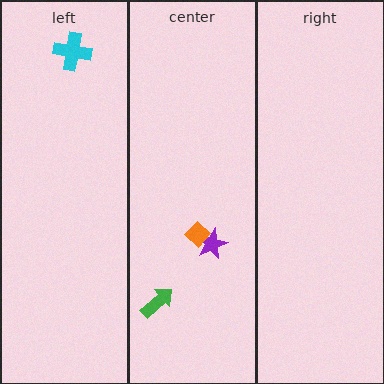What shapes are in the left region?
The cyan cross.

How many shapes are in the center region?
3.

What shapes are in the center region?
The purple star, the green arrow, the orange diamond.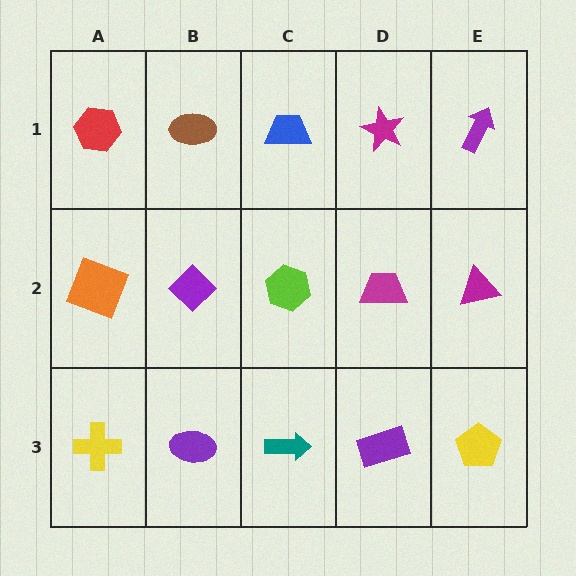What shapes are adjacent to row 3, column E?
A magenta triangle (row 2, column E), a purple rectangle (row 3, column D).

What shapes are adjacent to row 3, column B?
A purple diamond (row 2, column B), a yellow cross (row 3, column A), a teal arrow (row 3, column C).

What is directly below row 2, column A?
A yellow cross.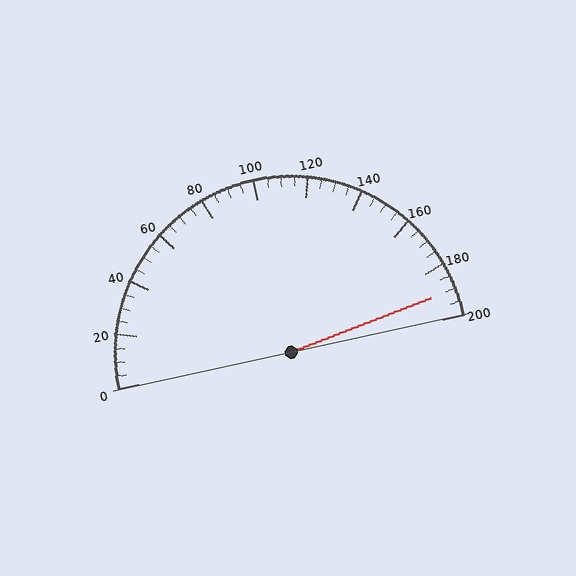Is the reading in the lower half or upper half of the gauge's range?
The reading is in the upper half of the range (0 to 200).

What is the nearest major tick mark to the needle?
The nearest major tick mark is 200.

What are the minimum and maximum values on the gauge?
The gauge ranges from 0 to 200.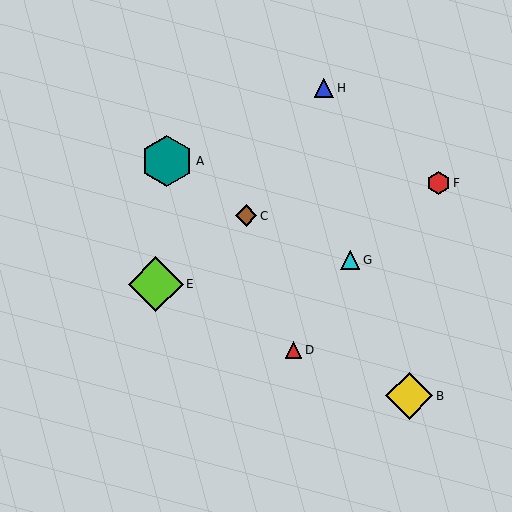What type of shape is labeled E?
Shape E is a lime diamond.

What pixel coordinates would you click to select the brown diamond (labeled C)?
Click at (246, 216) to select the brown diamond C.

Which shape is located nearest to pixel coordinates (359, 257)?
The cyan triangle (labeled G) at (350, 260) is nearest to that location.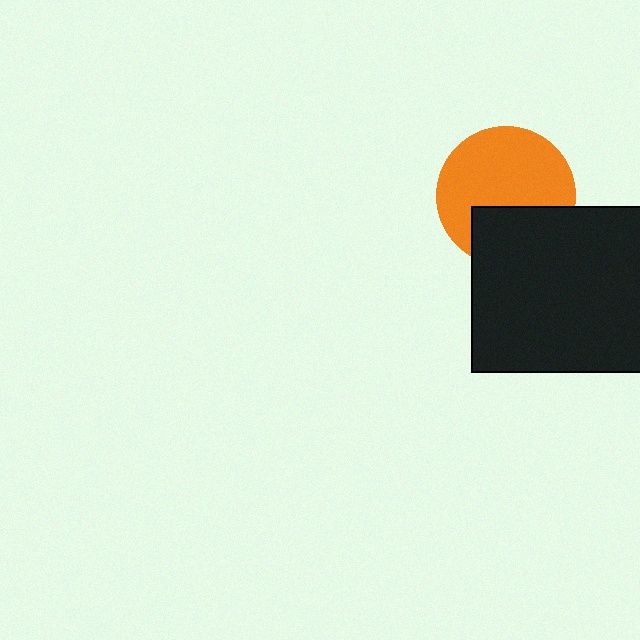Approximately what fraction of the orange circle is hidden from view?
Roughly 34% of the orange circle is hidden behind the black rectangle.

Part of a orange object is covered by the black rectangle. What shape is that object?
It is a circle.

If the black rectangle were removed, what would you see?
You would see the complete orange circle.